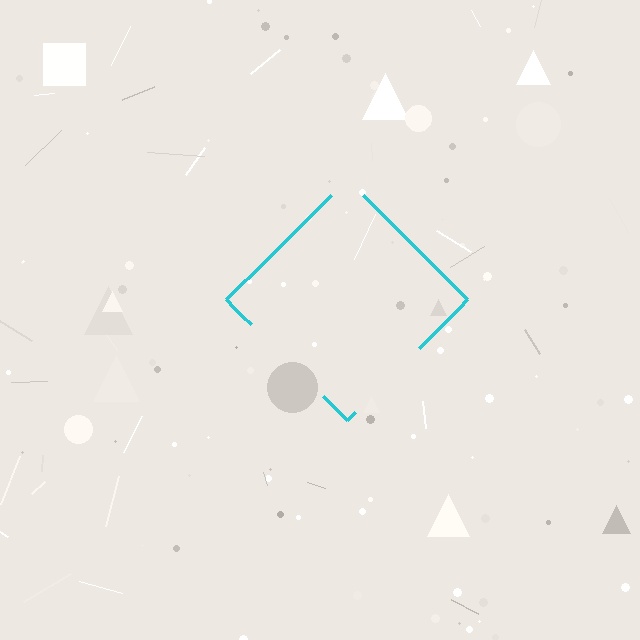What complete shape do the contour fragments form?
The contour fragments form a diamond.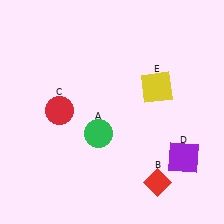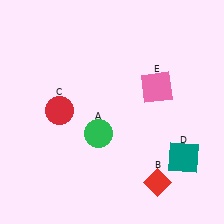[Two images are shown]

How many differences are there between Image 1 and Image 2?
There are 2 differences between the two images.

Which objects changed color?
D changed from purple to teal. E changed from yellow to pink.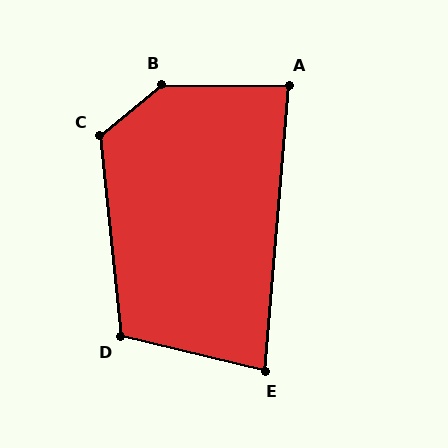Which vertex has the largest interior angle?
B, at approximately 140 degrees.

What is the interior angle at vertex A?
Approximately 86 degrees (approximately right).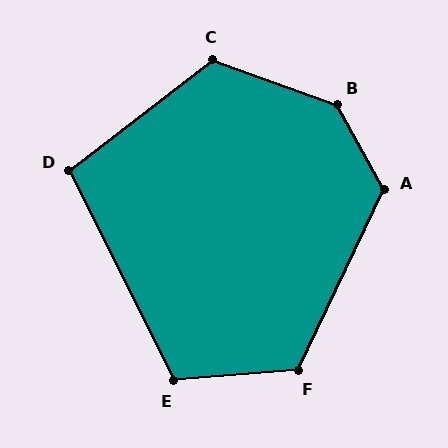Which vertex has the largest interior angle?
B, at approximately 139 degrees.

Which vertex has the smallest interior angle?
D, at approximately 101 degrees.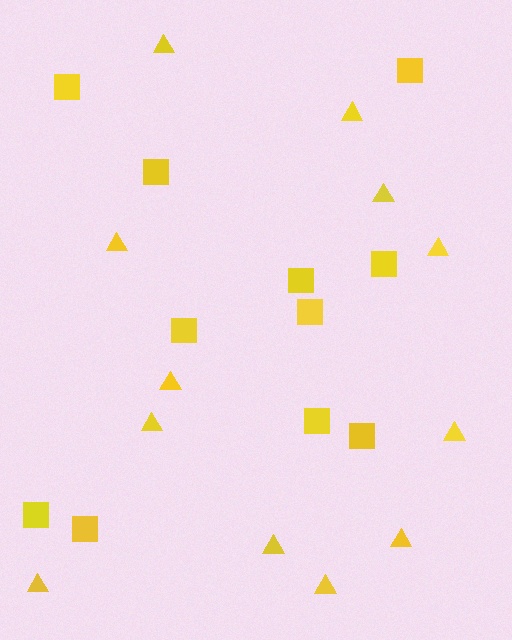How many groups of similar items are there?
There are 2 groups: one group of triangles (12) and one group of squares (11).